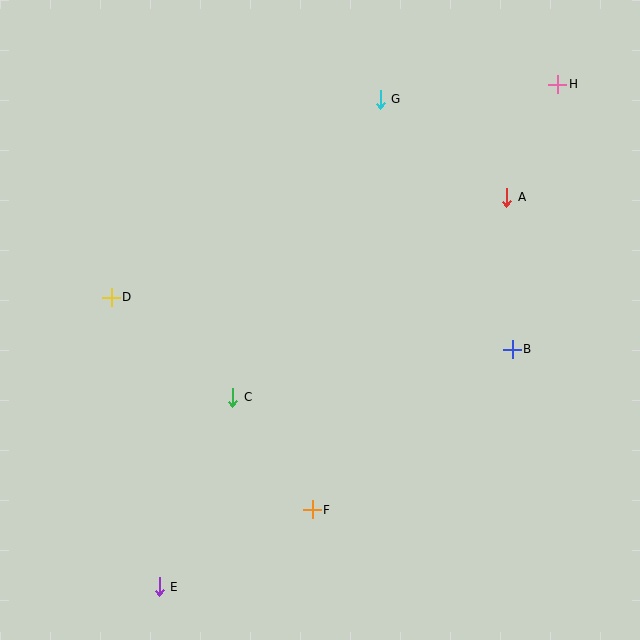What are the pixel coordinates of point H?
Point H is at (558, 84).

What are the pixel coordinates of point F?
Point F is at (312, 510).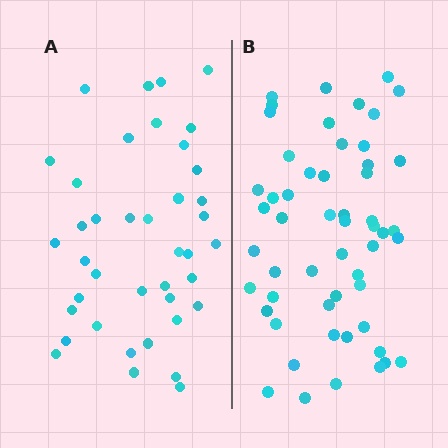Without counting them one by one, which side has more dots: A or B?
Region B (the right region) has more dots.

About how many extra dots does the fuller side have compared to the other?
Region B has approximately 15 more dots than region A.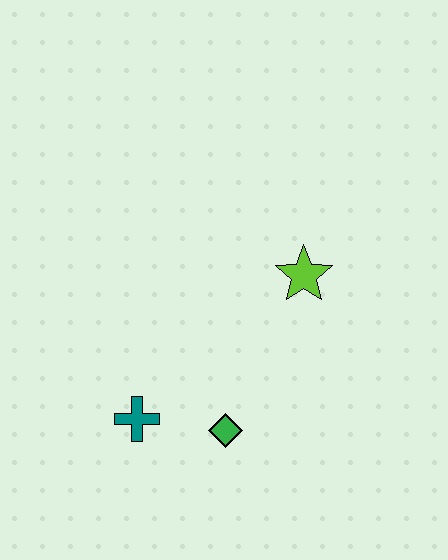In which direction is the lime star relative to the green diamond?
The lime star is above the green diamond.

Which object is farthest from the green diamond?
The lime star is farthest from the green diamond.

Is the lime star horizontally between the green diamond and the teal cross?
No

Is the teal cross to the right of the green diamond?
No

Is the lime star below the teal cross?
No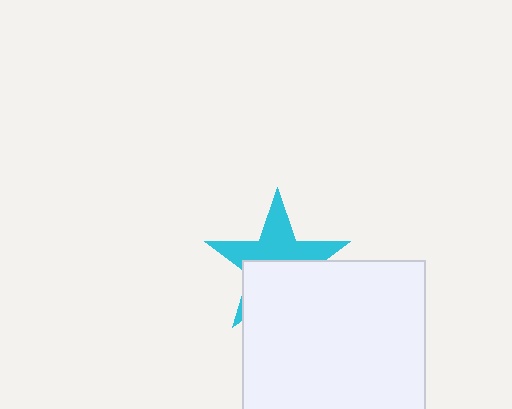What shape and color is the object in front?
The object in front is a white square.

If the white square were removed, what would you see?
You would see the complete cyan star.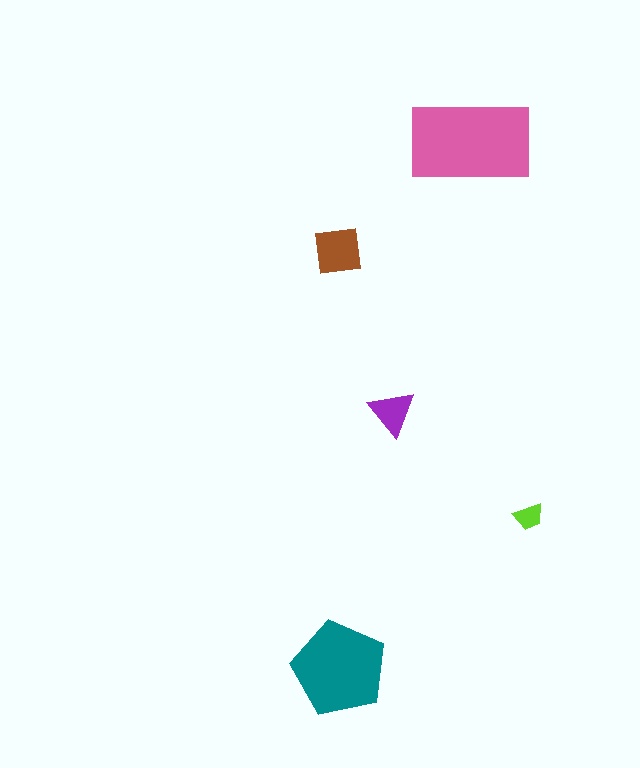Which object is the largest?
The pink rectangle.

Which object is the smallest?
The lime trapezoid.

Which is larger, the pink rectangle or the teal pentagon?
The pink rectangle.